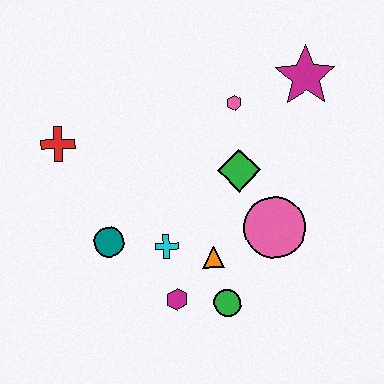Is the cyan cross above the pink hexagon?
No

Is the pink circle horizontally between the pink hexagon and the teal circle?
No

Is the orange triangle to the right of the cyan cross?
Yes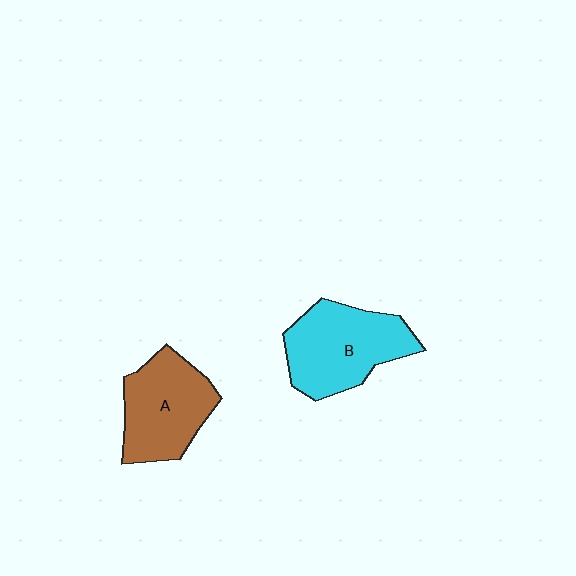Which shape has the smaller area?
Shape A (brown).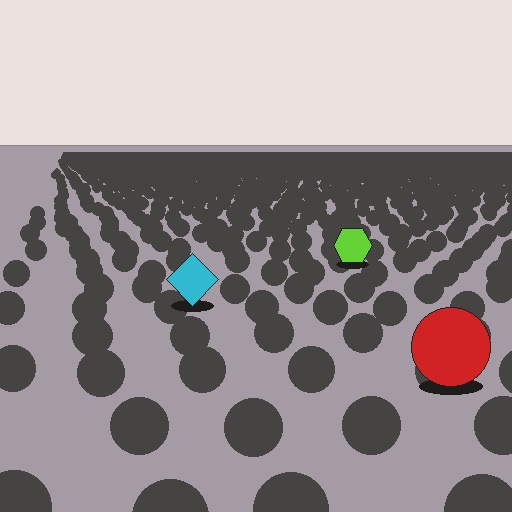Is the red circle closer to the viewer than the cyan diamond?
Yes. The red circle is closer — you can tell from the texture gradient: the ground texture is coarser near it.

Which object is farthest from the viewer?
The lime hexagon is farthest from the viewer. It appears smaller and the ground texture around it is denser.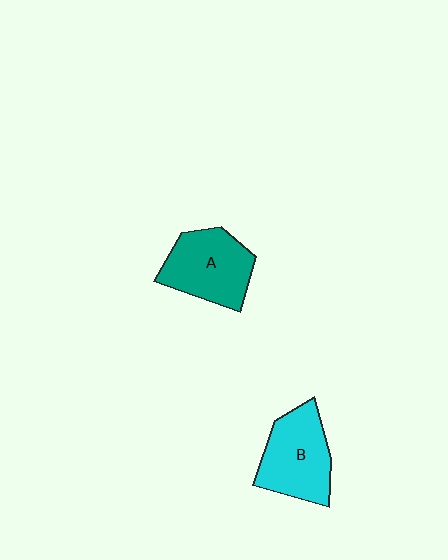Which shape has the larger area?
Shape B (cyan).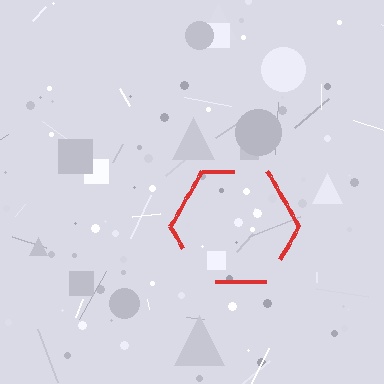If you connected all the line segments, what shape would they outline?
They would outline a hexagon.